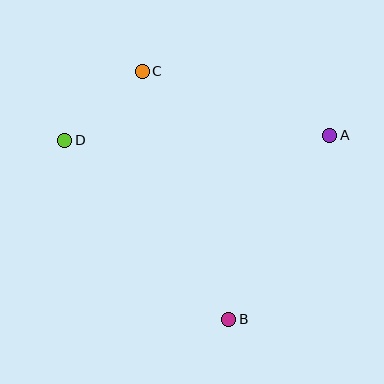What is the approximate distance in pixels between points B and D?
The distance between B and D is approximately 243 pixels.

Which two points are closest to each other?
Points C and D are closest to each other.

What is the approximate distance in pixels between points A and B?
The distance between A and B is approximately 210 pixels.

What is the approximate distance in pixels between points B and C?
The distance between B and C is approximately 263 pixels.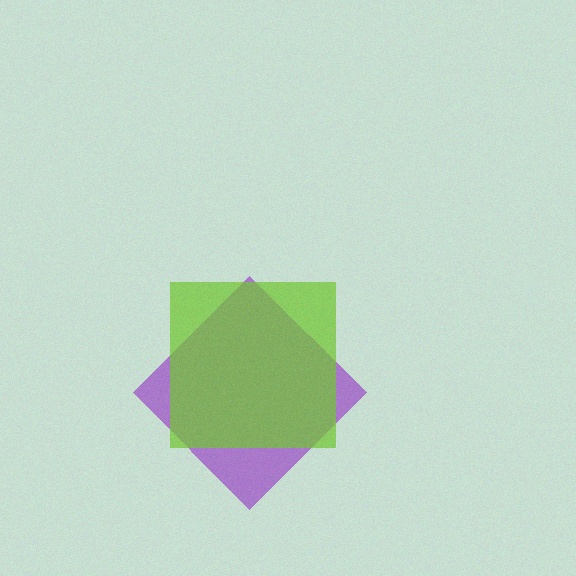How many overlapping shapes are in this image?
There are 2 overlapping shapes in the image.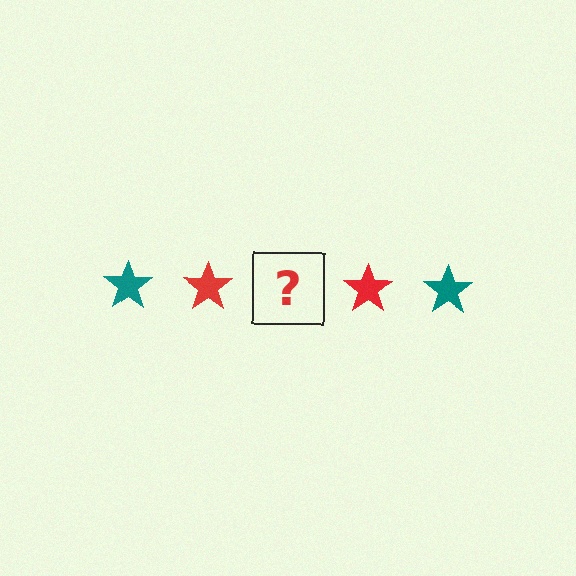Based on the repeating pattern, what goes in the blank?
The blank should be a teal star.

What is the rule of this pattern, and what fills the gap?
The rule is that the pattern cycles through teal, red stars. The gap should be filled with a teal star.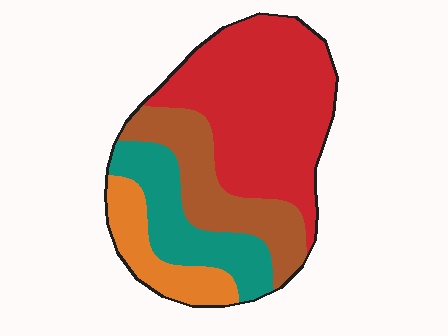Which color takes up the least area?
Orange, at roughly 15%.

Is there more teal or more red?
Red.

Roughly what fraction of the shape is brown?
Brown takes up about one fifth (1/5) of the shape.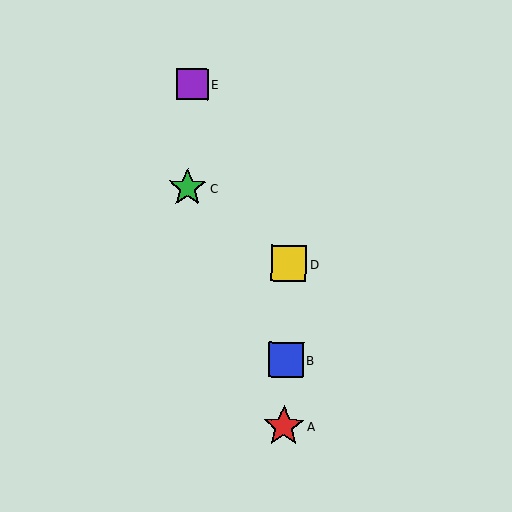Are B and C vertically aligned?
No, B is at x≈286 and C is at x≈187.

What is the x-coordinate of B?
Object B is at x≈286.